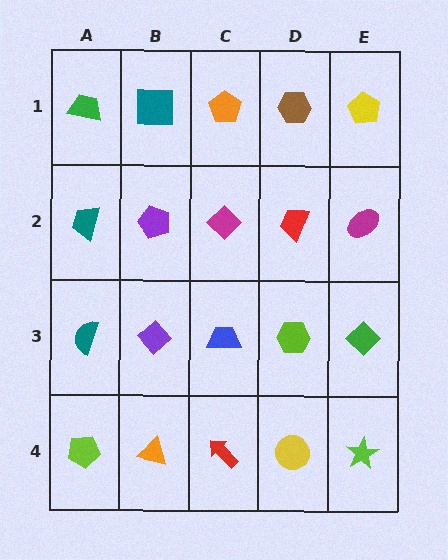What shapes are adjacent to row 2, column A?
A green trapezoid (row 1, column A), a teal semicircle (row 3, column A), a purple pentagon (row 2, column B).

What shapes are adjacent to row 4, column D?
A lime hexagon (row 3, column D), a red arrow (row 4, column C), a lime star (row 4, column E).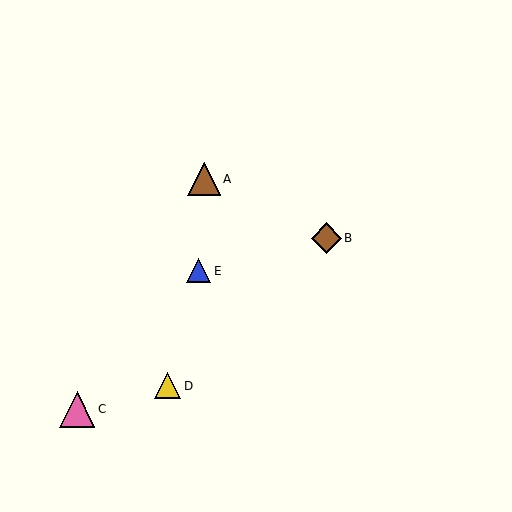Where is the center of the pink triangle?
The center of the pink triangle is at (77, 409).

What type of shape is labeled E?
Shape E is a blue triangle.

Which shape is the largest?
The pink triangle (labeled C) is the largest.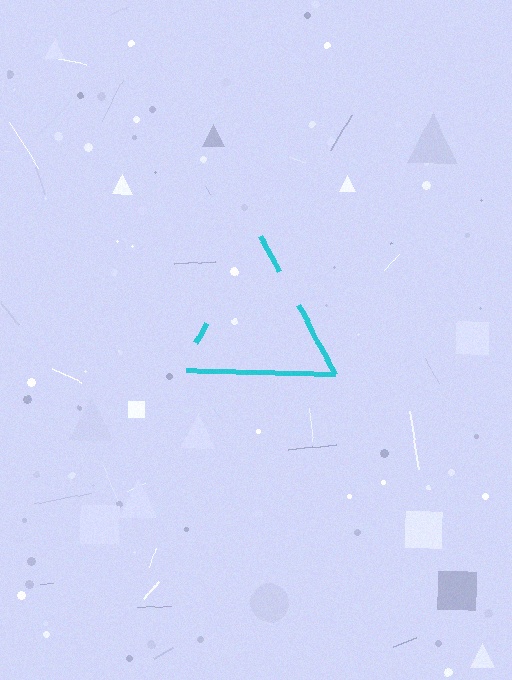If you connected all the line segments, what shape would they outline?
They would outline a triangle.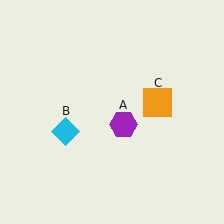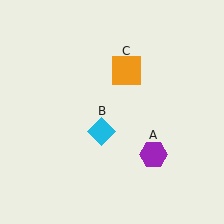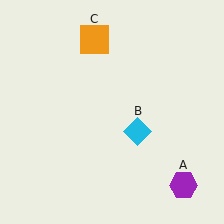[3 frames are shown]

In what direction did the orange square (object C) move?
The orange square (object C) moved up and to the left.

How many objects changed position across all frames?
3 objects changed position: purple hexagon (object A), cyan diamond (object B), orange square (object C).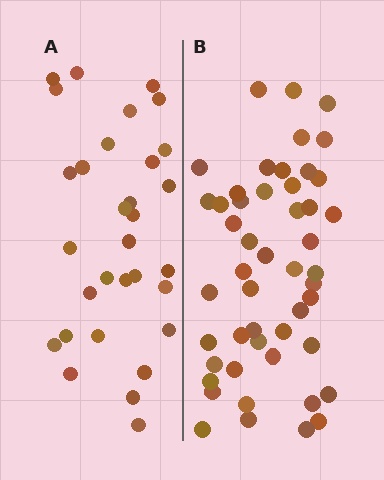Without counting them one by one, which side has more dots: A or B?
Region B (the right region) has more dots.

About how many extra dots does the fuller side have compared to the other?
Region B has approximately 20 more dots than region A.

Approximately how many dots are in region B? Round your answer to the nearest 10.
About 50 dots. (The exact count is 49, which rounds to 50.)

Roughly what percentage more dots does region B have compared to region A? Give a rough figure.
About 60% more.